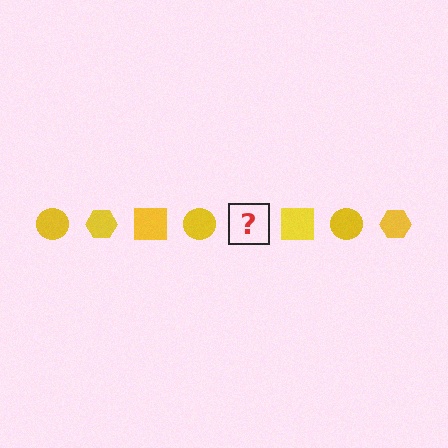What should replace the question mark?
The question mark should be replaced with a yellow hexagon.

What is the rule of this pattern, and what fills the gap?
The rule is that the pattern cycles through circle, hexagon, square shapes in yellow. The gap should be filled with a yellow hexagon.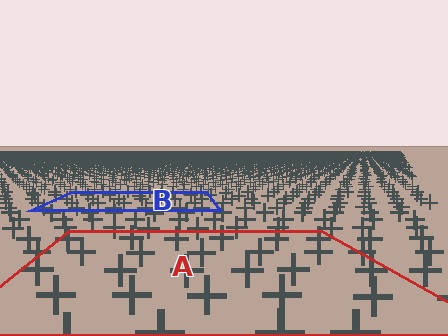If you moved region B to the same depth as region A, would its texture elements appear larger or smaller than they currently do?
They would appear larger. At a closer depth, the same texture elements are projected at a bigger on-screen size.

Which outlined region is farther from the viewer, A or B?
Region B is farther from the viewer — the texture elements inside it appear smaller and more densely packed.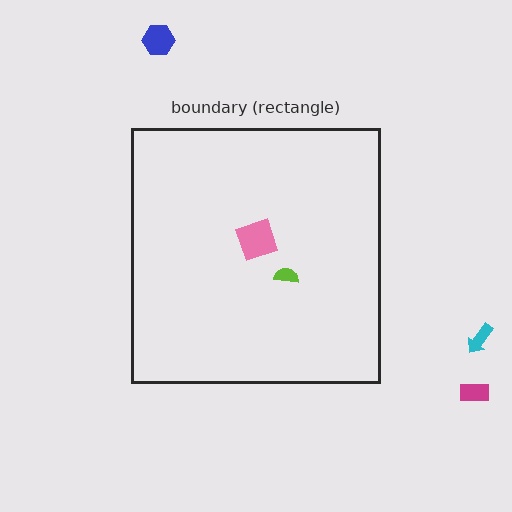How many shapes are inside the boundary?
2 inside, 3 outside.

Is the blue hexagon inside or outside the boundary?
Outside.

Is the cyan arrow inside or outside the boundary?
Outside.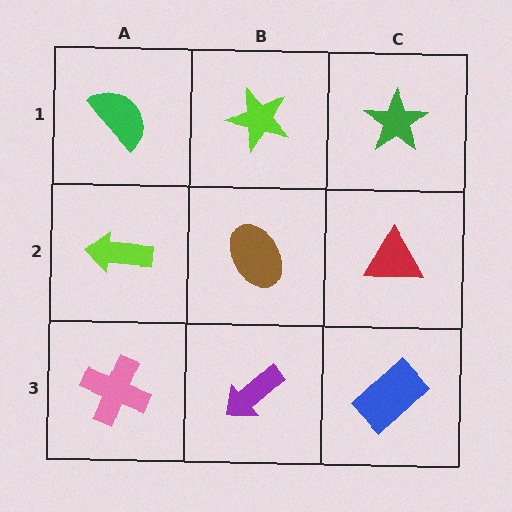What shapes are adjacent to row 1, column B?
A brown ellipse (row 2, column B), a green semicircle (row 1, column A), a green star (row 1, column C).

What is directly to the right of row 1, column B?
A green star.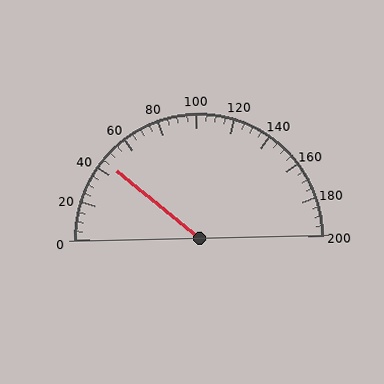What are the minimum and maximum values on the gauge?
The gauge ranges from 0 to 200.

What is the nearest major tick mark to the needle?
The nearest major tick mark is 40.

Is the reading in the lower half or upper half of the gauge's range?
The reading is in the lower half of the range (0 to 200).